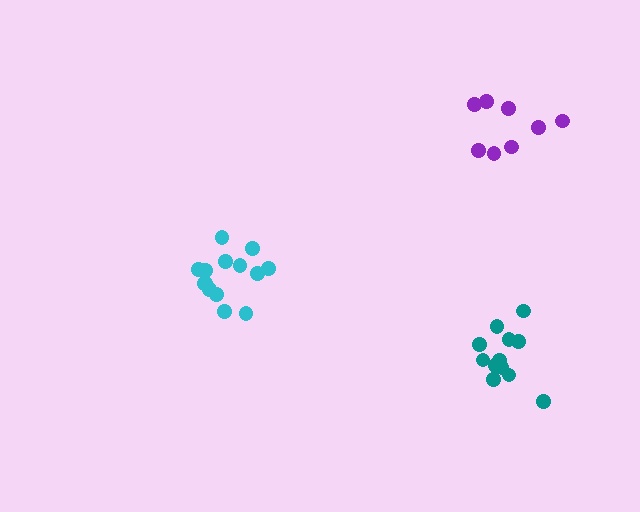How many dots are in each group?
Group 1: 14 dots, Group 2: 12 dots, Group 3: 8 dots (34 total).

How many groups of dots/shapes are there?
There are 3 groups.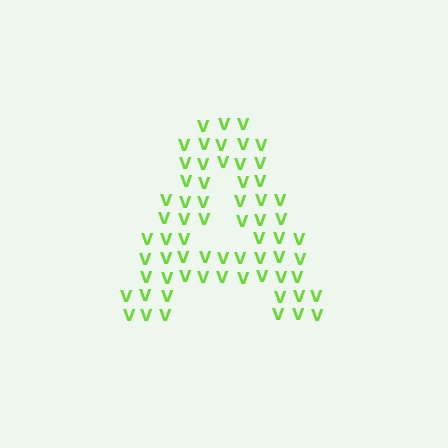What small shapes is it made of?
It is made of small letter V's.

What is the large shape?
The large shape is the letter A.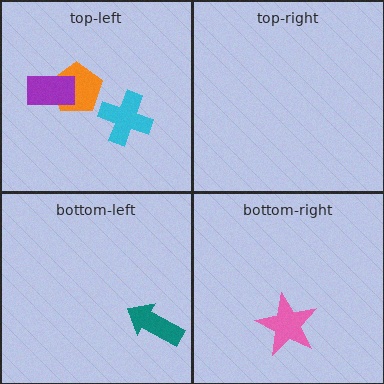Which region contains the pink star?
The bottom-right region.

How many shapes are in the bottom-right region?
1.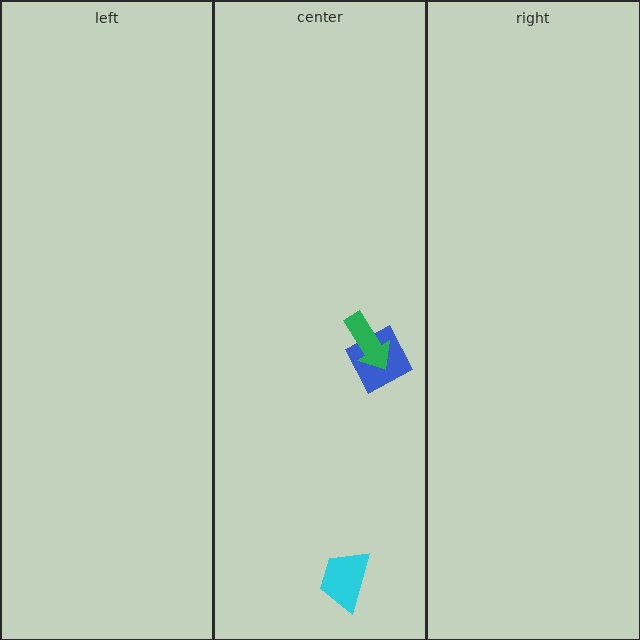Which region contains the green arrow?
The center region.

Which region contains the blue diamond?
The center region.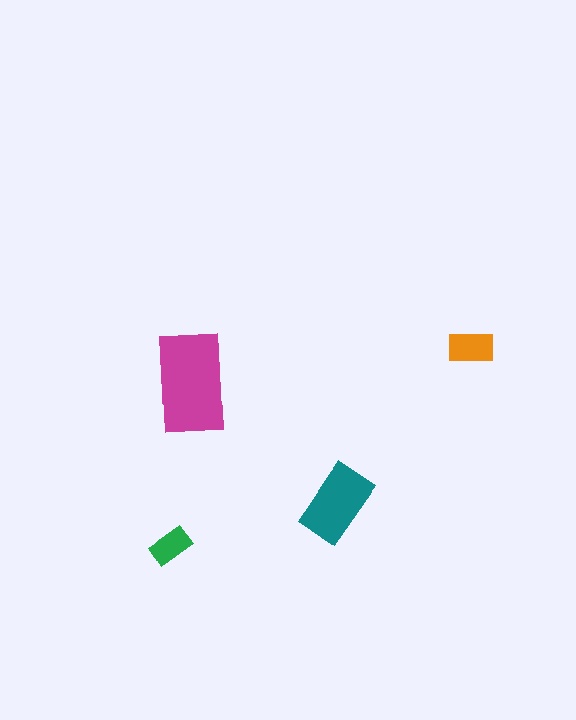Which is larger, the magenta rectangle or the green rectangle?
The magenta one.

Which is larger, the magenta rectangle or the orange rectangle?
The magenta one.